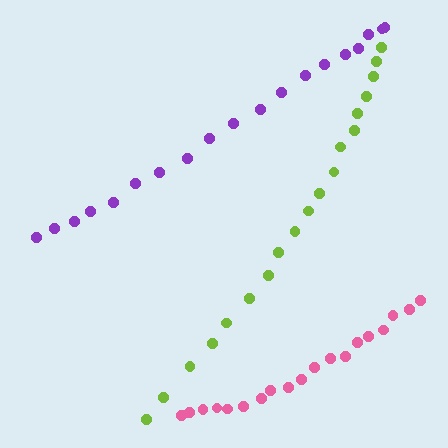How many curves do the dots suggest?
There are 3 distinct paths.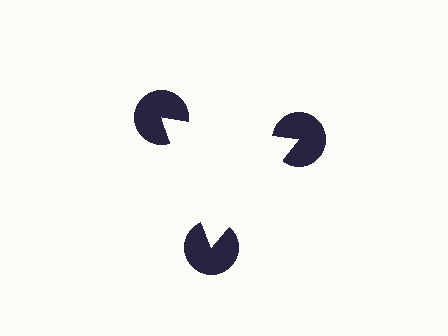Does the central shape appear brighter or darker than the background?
It typically appears slightly brighter than the background, even though no actual brightness change is drawn.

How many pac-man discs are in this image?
There are 3 — one at each vertex of the illusory triangle.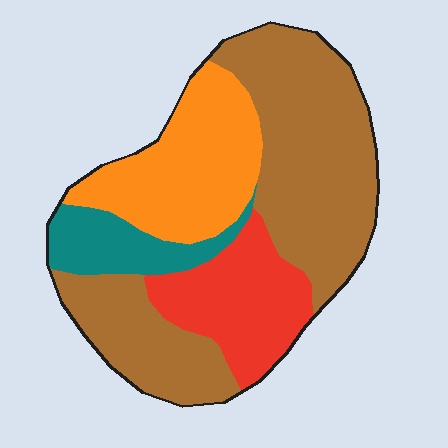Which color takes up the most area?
Brown, at roughly 50%.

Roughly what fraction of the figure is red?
Red takes up about one sixth (1/6) of the figure.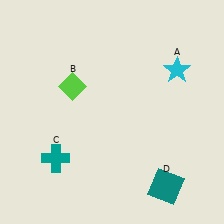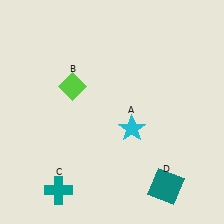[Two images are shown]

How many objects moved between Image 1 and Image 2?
2 objects moved between the two images.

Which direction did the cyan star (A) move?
The cyan star (A) moved down.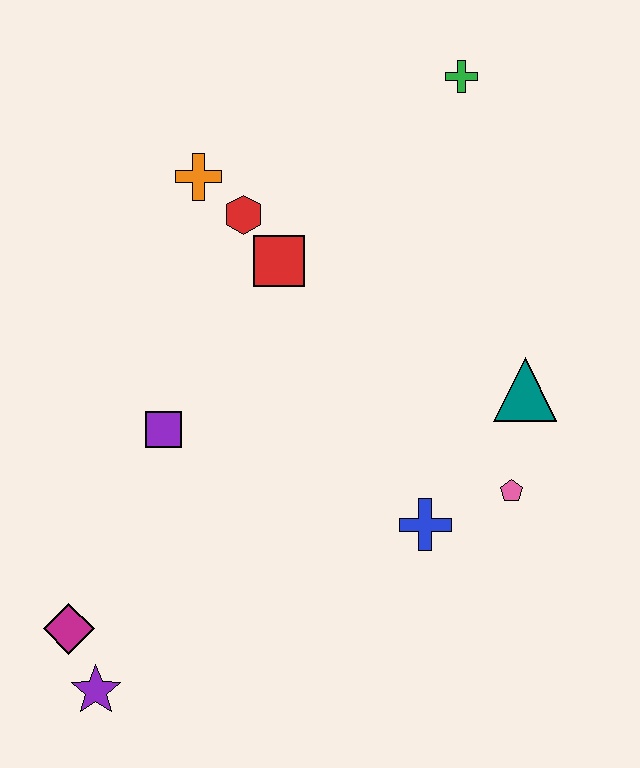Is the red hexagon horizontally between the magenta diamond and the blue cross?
Yes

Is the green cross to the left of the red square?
No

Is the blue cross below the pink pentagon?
Yes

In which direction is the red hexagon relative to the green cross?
The red hexagon is to the left of the green cross.